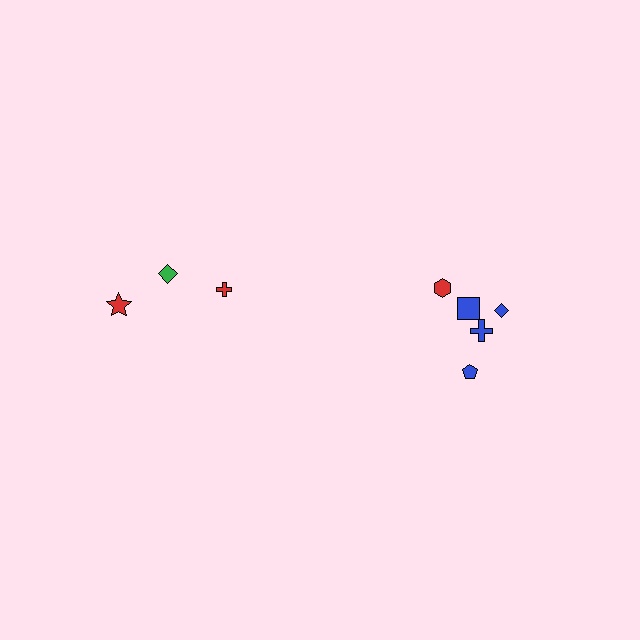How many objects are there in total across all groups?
There are 8 objects.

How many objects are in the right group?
There are 5 objects.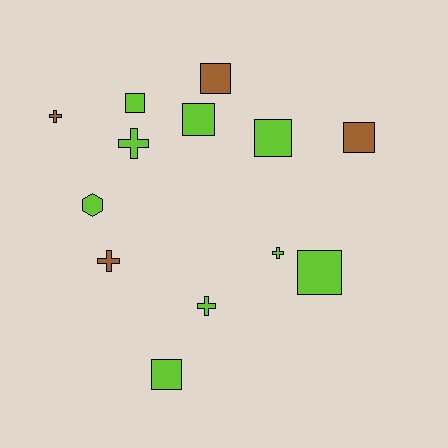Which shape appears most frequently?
Square, with 7 objects.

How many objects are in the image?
There are 13 objects.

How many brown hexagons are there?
There are no brown hexagons.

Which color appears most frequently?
Lime, with 9 objects.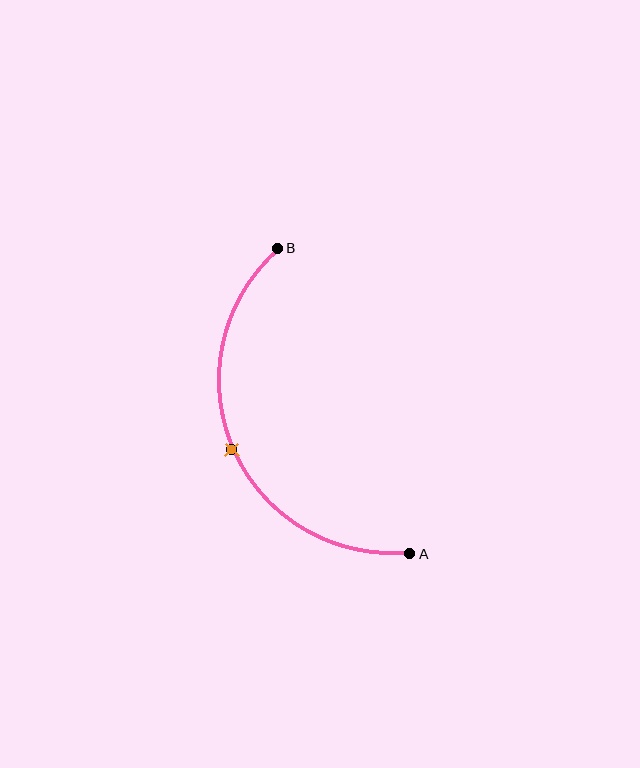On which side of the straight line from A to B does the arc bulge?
The arc bulges to the left of the straight line connecting A and B.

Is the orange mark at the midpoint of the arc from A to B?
Yes. The orange mark lies on the arc at equal arc-length from both A and B — it is the arc midpoint.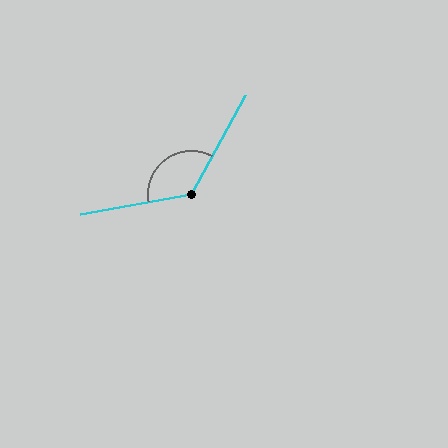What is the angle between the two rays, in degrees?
Approximately 129 degrees.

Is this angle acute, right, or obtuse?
It is obtuse.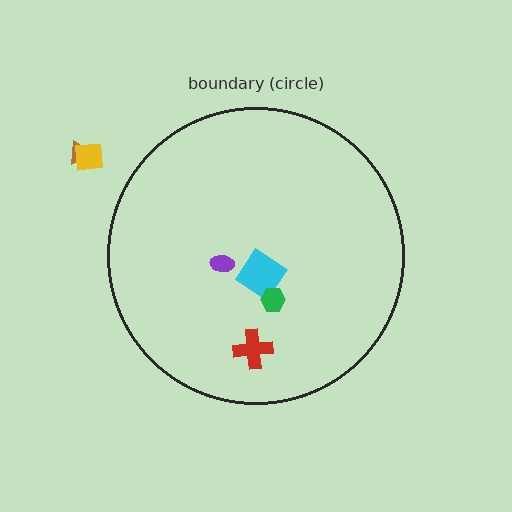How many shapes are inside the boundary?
4 inside, 2 outside.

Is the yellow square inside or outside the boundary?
Outside.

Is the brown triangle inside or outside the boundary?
Outside.